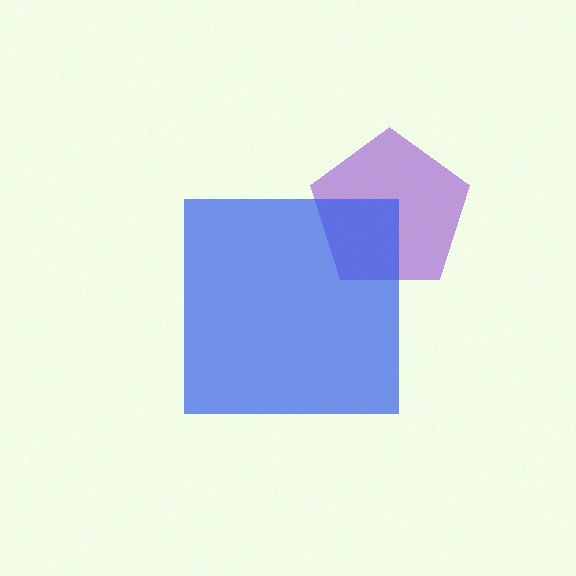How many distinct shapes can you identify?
There are 2 distinct shapes: a purple pentagon, a blue square.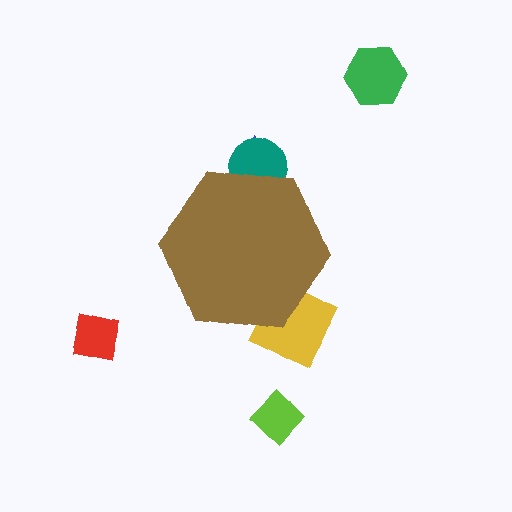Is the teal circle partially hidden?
Yes, the teal circle is partially hidden behind the brown hexagon.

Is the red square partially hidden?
No, the red square is fully visible.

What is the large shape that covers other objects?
A brown hexagon.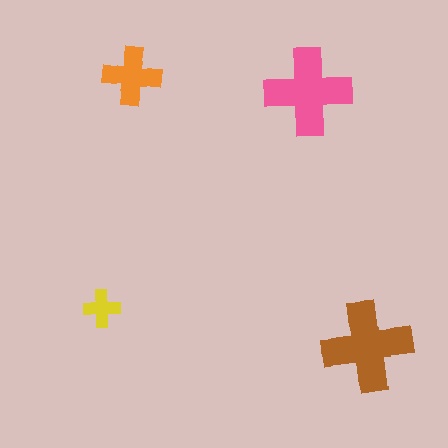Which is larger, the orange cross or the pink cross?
The pink one.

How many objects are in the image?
There are 4 objects in the image.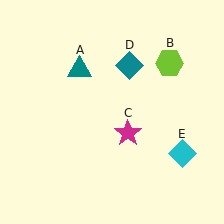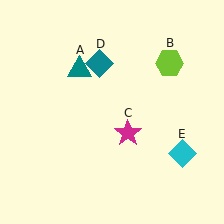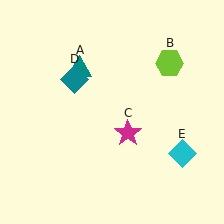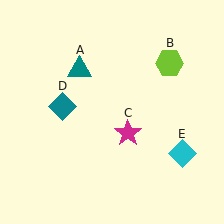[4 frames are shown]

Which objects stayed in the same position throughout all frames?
Teal triangle (object A) and lime hexagon (object B) and magenta star (object C) and cyan diamond (object E) remained stationary.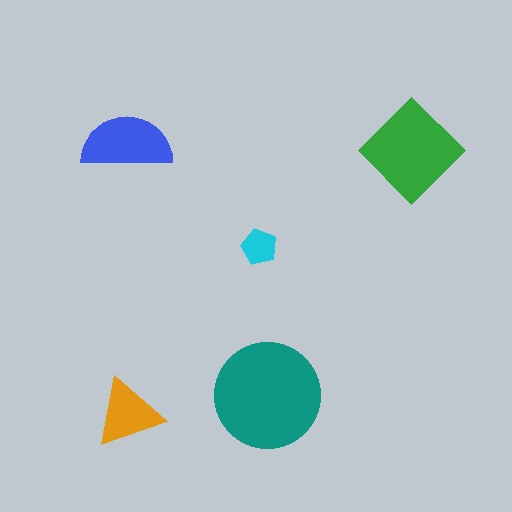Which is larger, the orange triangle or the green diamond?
The green diamond.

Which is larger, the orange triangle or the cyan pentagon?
The orange triangle.